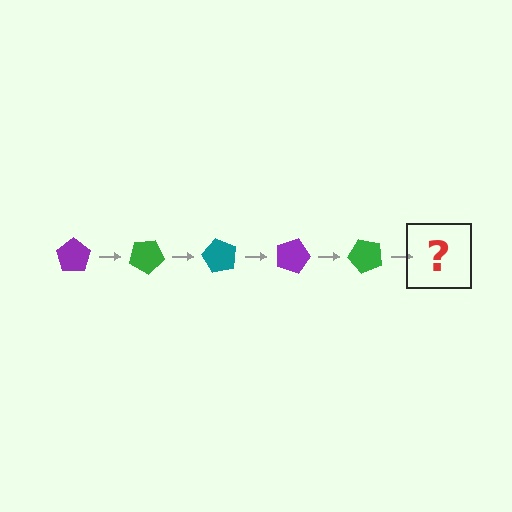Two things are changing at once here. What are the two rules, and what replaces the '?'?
The two rules are that it rotates 30 degrees each step and the color cycles through purple, green, and teal. The '?' should be a teal pentagon, rotated 150 degrees from the start.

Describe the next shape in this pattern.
It should be a teal pentagon, rotated 150 degrees from the start.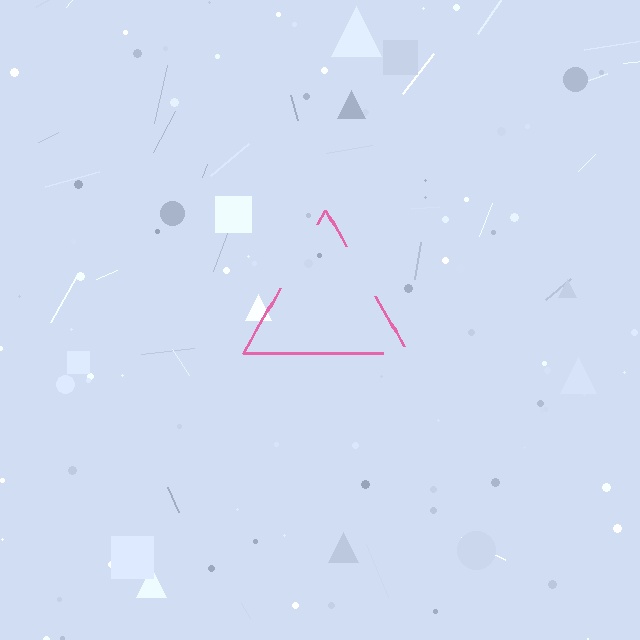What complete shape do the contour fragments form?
The contour fragments form a triangle.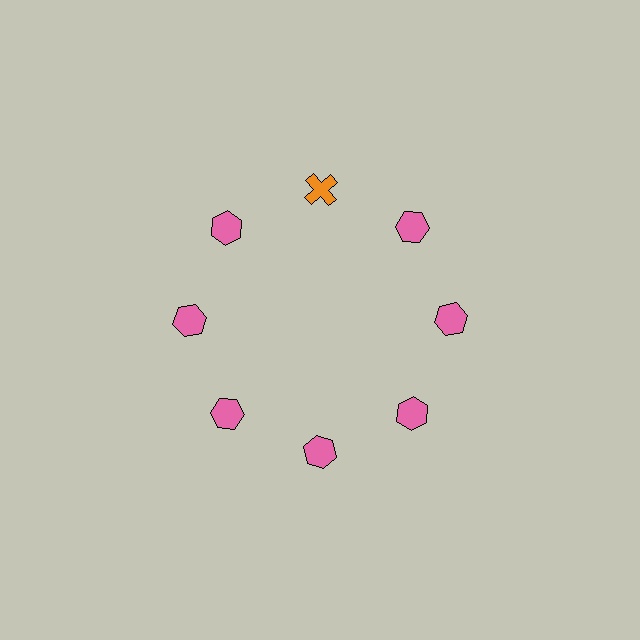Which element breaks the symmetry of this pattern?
The orange cross at roughly the 12 o'clock position breaks the symmetry. All other shapes are pink hexagons.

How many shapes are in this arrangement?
There are 8 shapes arranged in a ring pattern.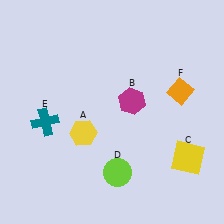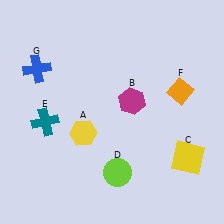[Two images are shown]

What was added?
A blue cross (G) was added in Image 2.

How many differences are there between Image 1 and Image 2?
There is 1 difference between the two images.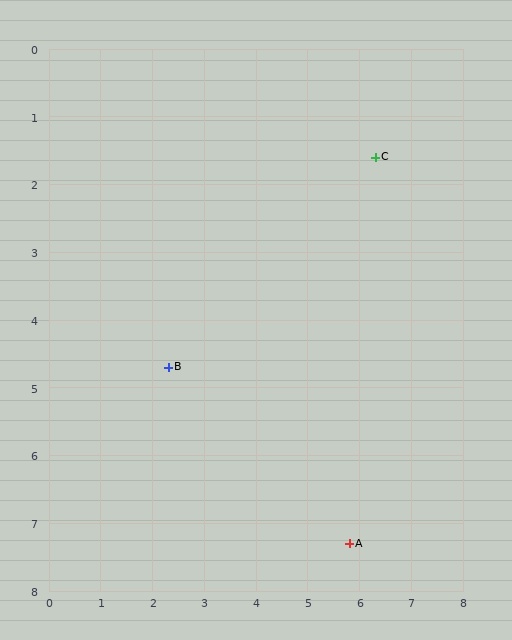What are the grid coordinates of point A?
Point A is at approximately (5.8, 7.3).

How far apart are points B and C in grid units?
Points B and C are about 5.1 grid units apart.